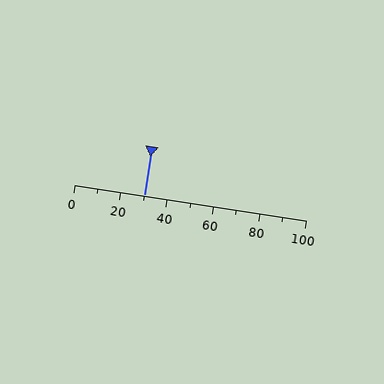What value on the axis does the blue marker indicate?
The marker indicates approximately 30.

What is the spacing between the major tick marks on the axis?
The major ticks are spaced 20 apart.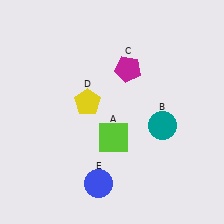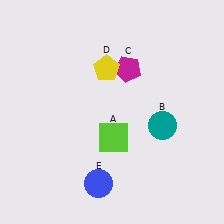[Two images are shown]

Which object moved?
The yellow pentagon (D) moved up.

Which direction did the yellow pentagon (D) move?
The yellow pentagon (D) moved up.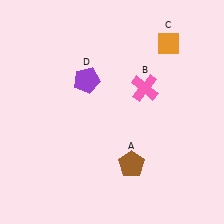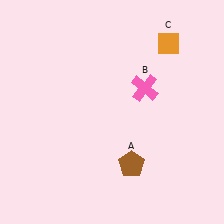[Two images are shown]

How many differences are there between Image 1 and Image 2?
There is 1 difference between the two images.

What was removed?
The purple pentagon (D) was removed in Image 2.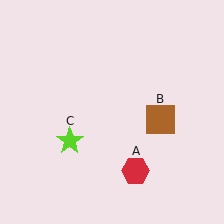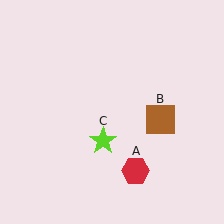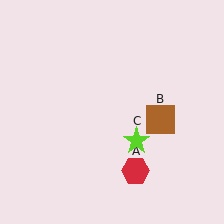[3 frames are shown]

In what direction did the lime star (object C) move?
The lime star (object C) moved right.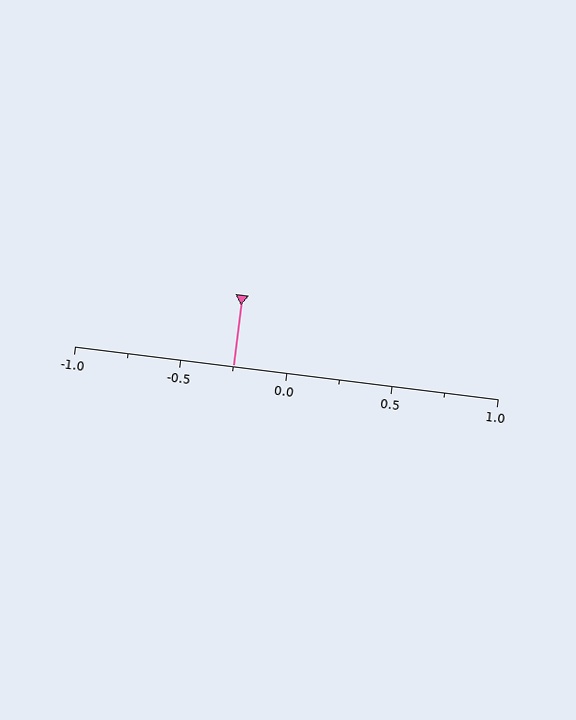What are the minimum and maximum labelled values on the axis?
The axis runs from -1.0 to 1.0.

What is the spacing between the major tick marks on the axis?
The major ticks are spaced 0.5 apart.